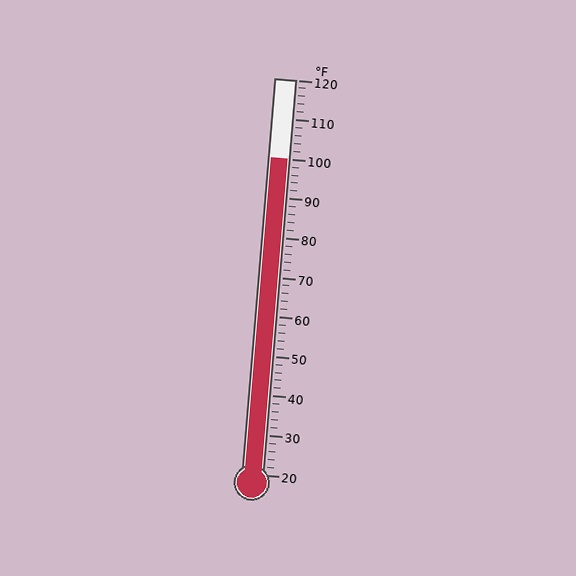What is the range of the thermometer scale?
The thermometer scale ranges from 20°F to 120°F.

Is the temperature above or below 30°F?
The temperature is above 30°F.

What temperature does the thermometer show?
The thermometer shows approximately 100°F.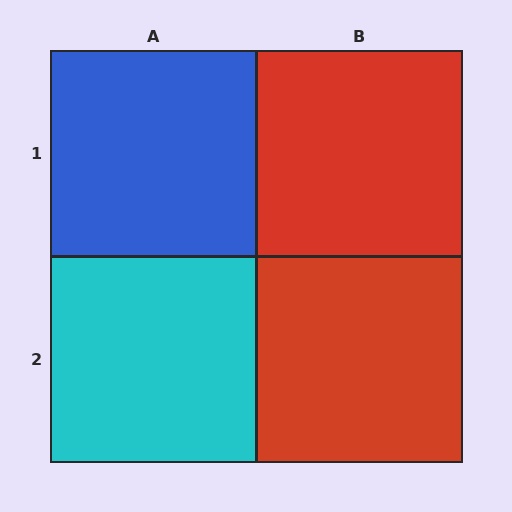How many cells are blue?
1 cell is blue.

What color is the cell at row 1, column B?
Red.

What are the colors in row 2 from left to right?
Cyan, red.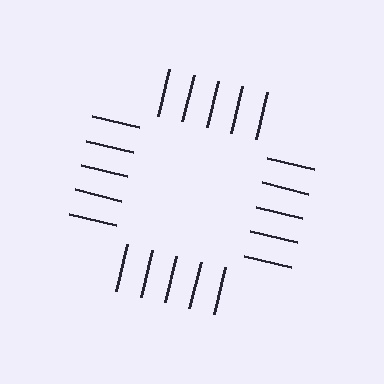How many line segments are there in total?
20 — 5 along each of the 4 edges.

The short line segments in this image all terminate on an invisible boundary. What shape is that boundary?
An illusory square — the line segments terminate on its edges but no continuous stroke is drawn.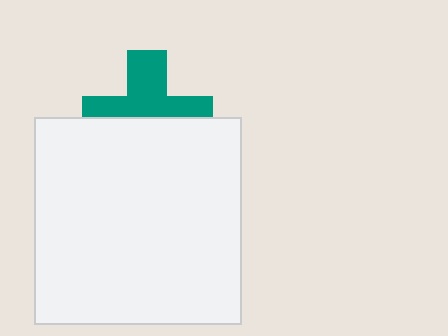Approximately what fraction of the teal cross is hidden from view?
Roughly 47% of the teal cross is hidden behind the white square.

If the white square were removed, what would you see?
You would see the complete teal cross.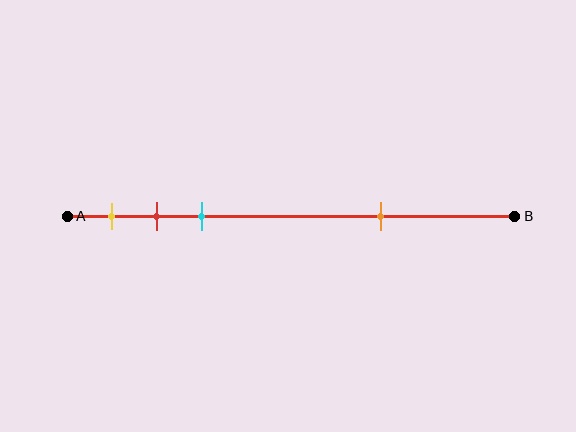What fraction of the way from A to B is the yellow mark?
The yellow mark is approximately 10% (0.1) of the way from A to B.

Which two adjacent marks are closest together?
The red and cyan marks are the closest adjacent pair.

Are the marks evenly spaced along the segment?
No, the marks are not evenly spaced.